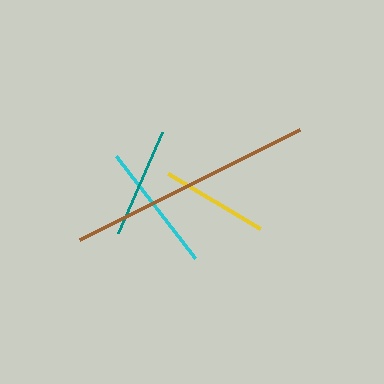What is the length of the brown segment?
The brown segment is approximately 246 pixels long.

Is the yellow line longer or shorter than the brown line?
The brown line is longer than the yellow line.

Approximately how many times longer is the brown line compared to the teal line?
The brown line is approximately 2.2 times the length of the teal line.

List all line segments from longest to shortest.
From longest to shortest: brown, cyan, teal, yellow.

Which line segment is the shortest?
The yellow line is the shortest at approximately 108 pixels.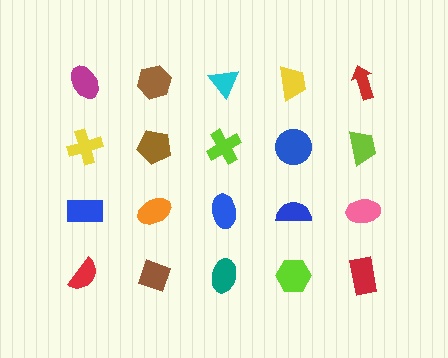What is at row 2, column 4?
A blue circle.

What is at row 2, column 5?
A lime trapezoid.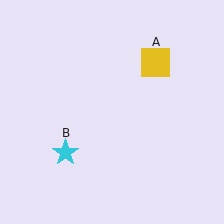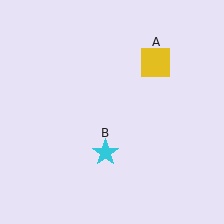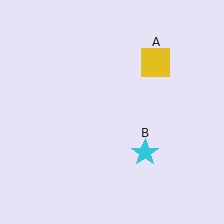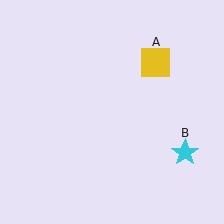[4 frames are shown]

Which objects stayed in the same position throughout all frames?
Yellow square (object A) remained stationary.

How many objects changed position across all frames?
1 object changed position: cyan star (object B).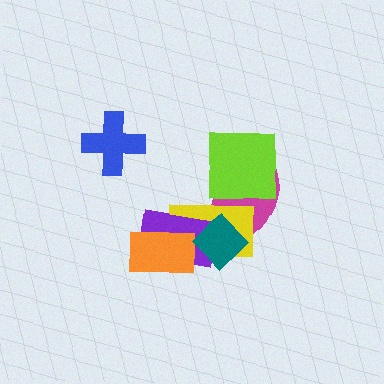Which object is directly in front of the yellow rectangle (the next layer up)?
The purple rectangle is directly in front of the yellow rectangle.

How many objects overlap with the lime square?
1 object overlaps with the lime square.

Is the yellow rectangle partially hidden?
Yes, it is partially covered by another shape.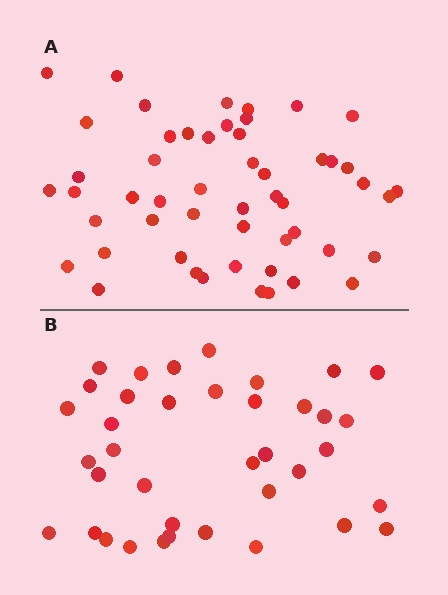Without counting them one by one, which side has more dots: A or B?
Region A (the top region) has more dots.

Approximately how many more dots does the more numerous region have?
Region A has approximately 15 more dots than region B.